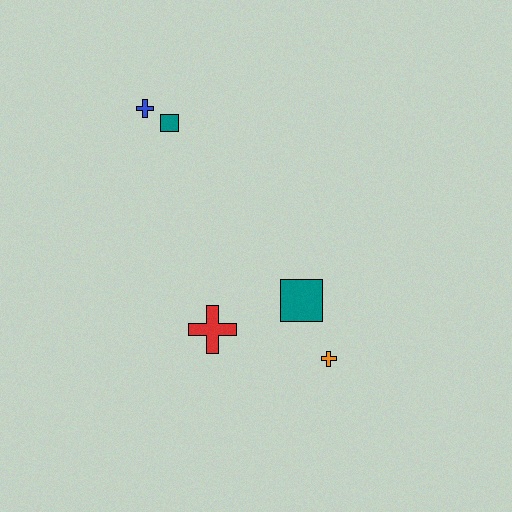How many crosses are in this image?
There are 3 crosses.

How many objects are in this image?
There are 5 objects.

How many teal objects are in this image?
There are 2 teal objects.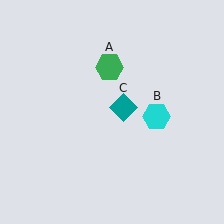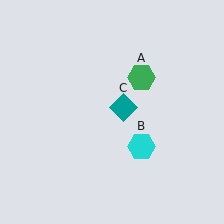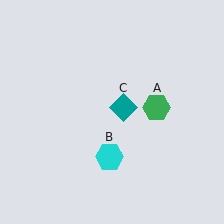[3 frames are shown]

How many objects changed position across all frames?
2 objects changed position: green hexagon (object A), cyan hexagon (object B).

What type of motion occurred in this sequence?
The green hexagon (object A), cyan hexagon (object B) rotated clockwise around the center of the scene.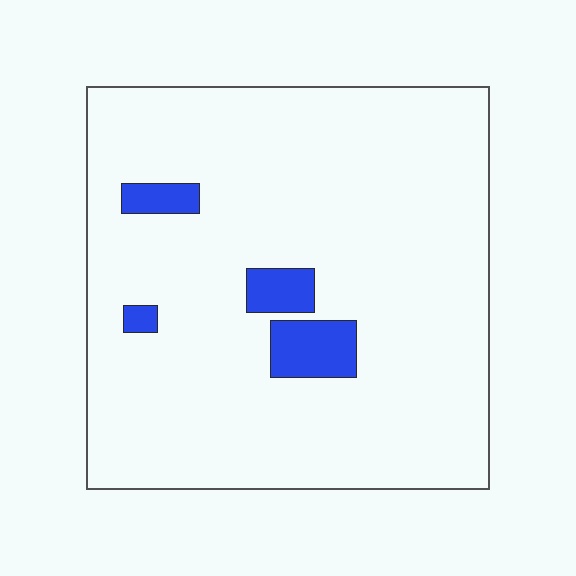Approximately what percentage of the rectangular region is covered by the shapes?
Approximately 5%.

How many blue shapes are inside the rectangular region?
4.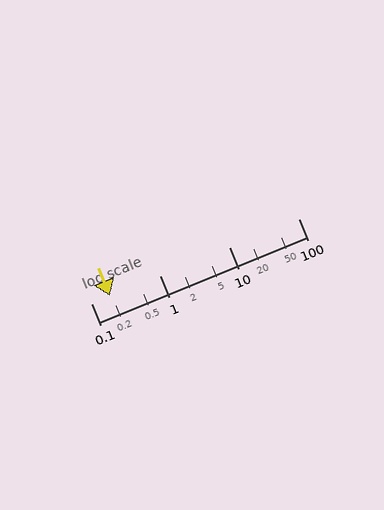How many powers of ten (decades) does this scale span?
The scale spans 3 decades, from 0.1 to 100.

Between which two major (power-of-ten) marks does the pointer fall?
The pointer is between 0.1 and 1.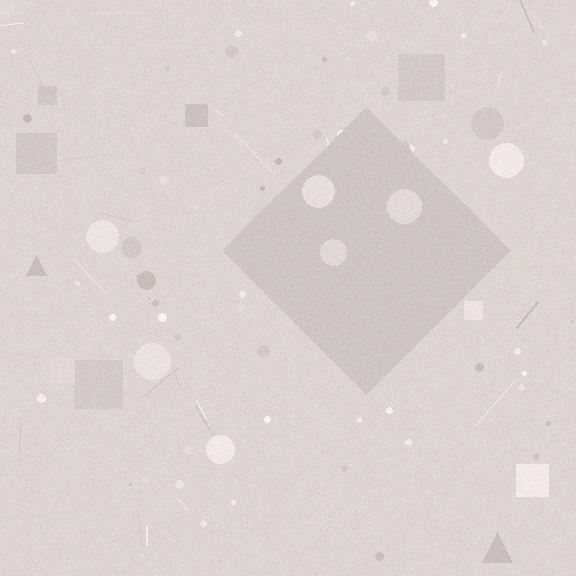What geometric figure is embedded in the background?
A diamond is embedded in the background.